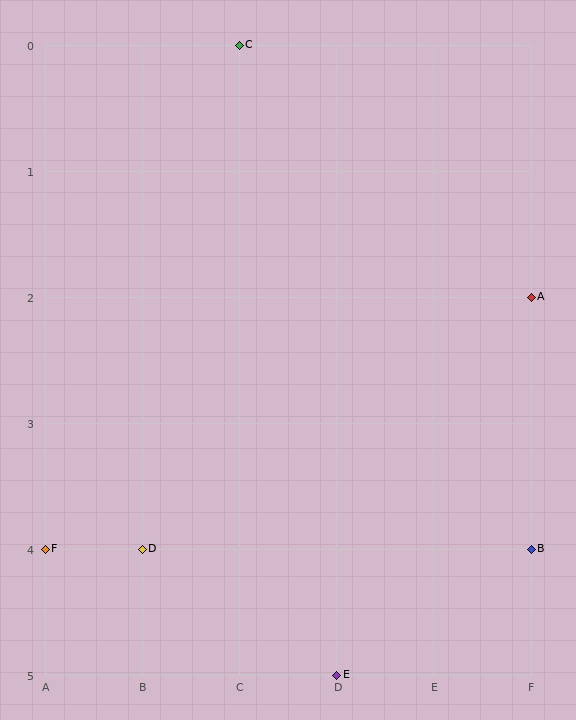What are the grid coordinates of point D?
Point D is at grid coordinates (B, 4).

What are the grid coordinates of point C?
Point C is at grid coordinates (C, 0).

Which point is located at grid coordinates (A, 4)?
Point F is at (A, 4).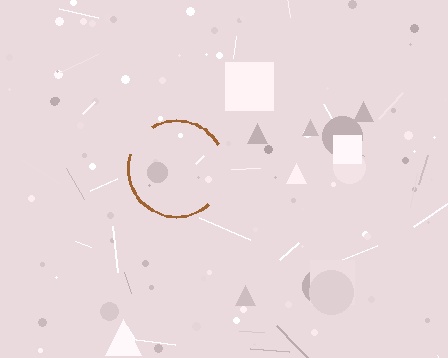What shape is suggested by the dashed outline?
The dashed outline suggests a circle.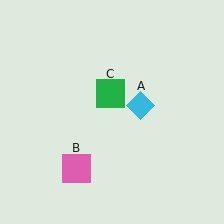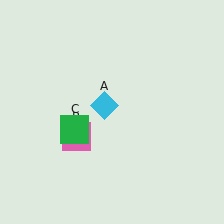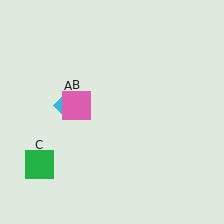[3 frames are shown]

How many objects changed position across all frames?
3 objects changed position: cyan diamond (object A), pink square (object B), green square (object C).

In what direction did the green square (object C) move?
The green square (object C) moved down and to the left.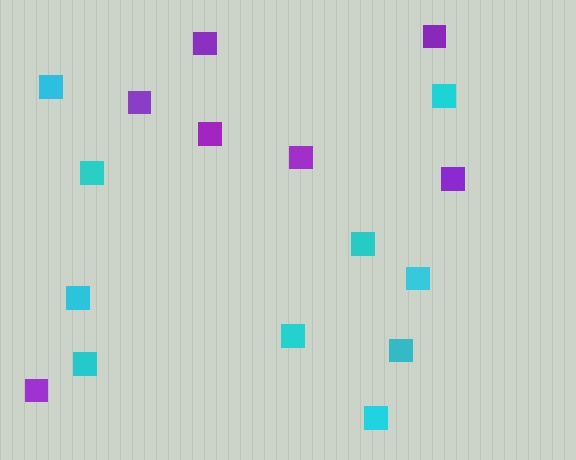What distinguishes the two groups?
There are 2 groups: one group of cyan squares (10) and one group of purple squares (7).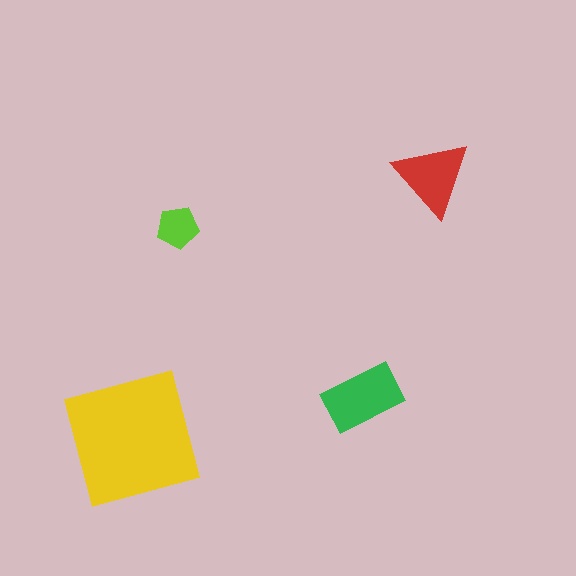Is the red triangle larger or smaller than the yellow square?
Smaller.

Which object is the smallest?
The lime pentagon.